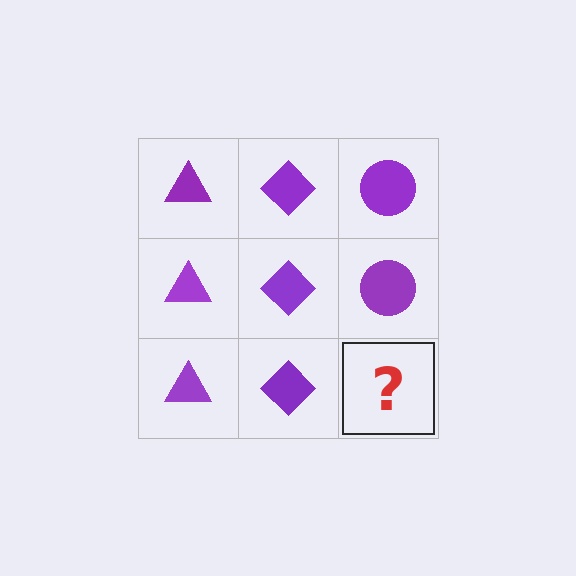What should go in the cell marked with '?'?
The missing cell should contain a purple circle.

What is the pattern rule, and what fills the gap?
The rule is that each column has a consistent shape. The gap should be filled with a purple circle.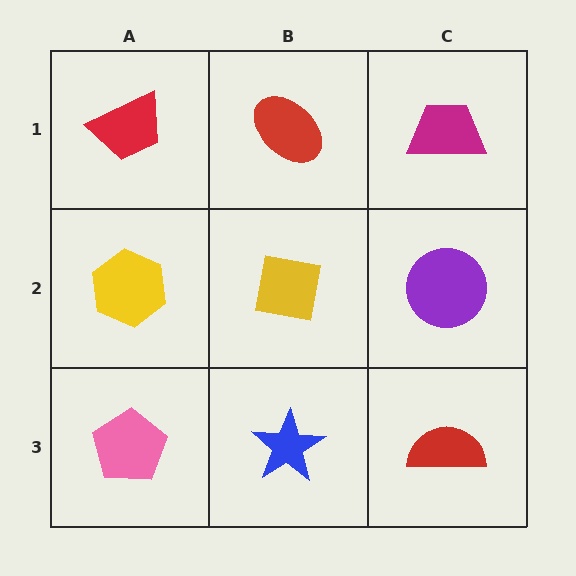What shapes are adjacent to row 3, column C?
A purple circle (row 2, column C), a blue star (row 3, column B).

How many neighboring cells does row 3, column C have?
2.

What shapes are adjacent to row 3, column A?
A yellow hexagon (row 2, column A), a blue star (row 3, column B).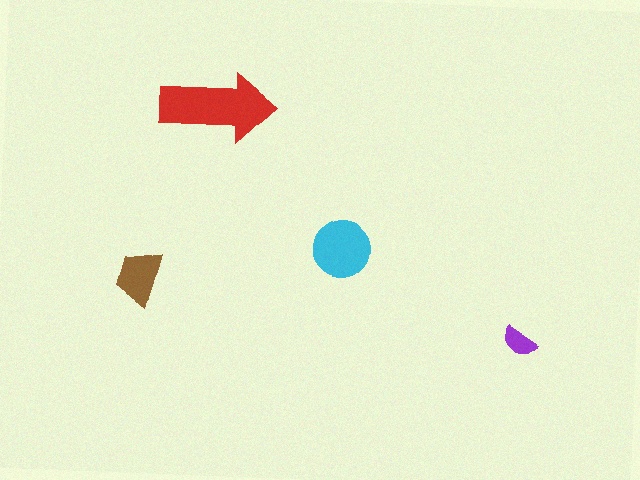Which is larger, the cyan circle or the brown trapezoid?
The cyan circle.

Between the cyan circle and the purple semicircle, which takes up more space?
The cyan circle.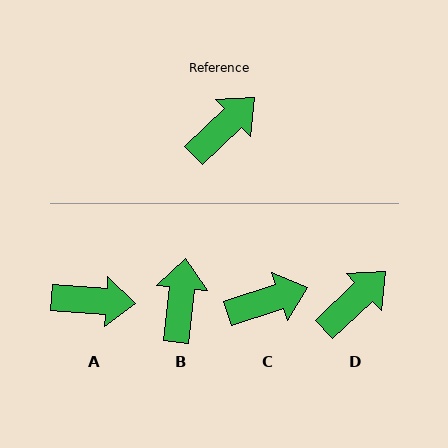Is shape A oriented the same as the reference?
No, it is off by about 48 degrees.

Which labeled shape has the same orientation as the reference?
D.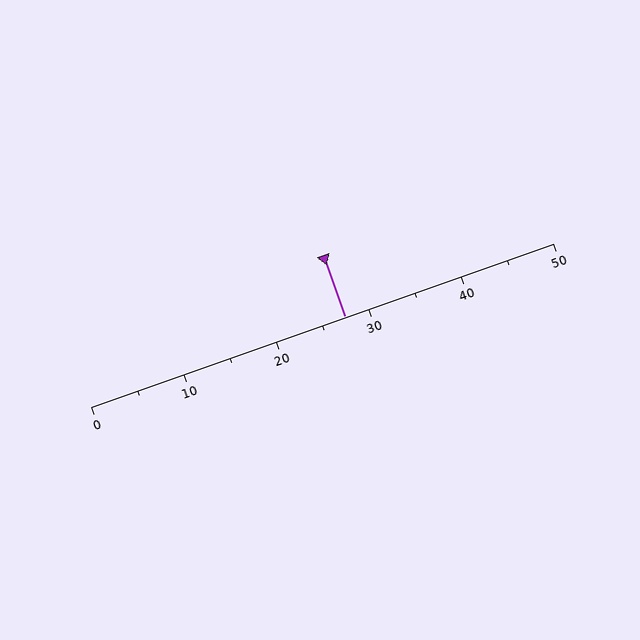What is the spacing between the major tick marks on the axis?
The major ticks are spaced 10 apart.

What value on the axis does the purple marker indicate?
The marker indicates approximately 27.5.